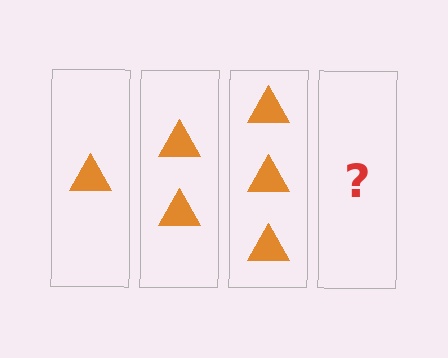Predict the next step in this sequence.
The next step is 4 triangles.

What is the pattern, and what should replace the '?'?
The pattern is that each step adds one more triangle. The '?' should be 4 triangles.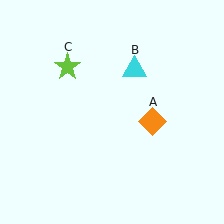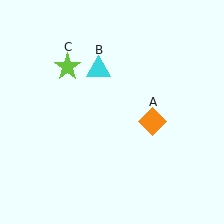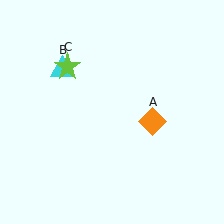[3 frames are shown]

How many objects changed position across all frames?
1 object changed position: cyan triangle (object B).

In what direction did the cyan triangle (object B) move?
The cyan triangle (object B) moved left.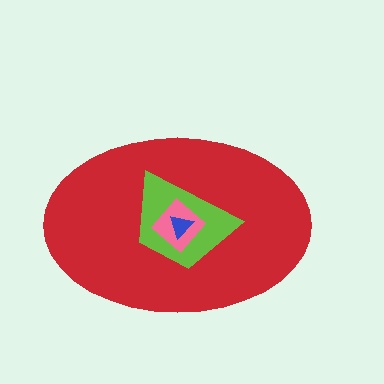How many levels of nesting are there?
4.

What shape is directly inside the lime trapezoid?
The pink diamond.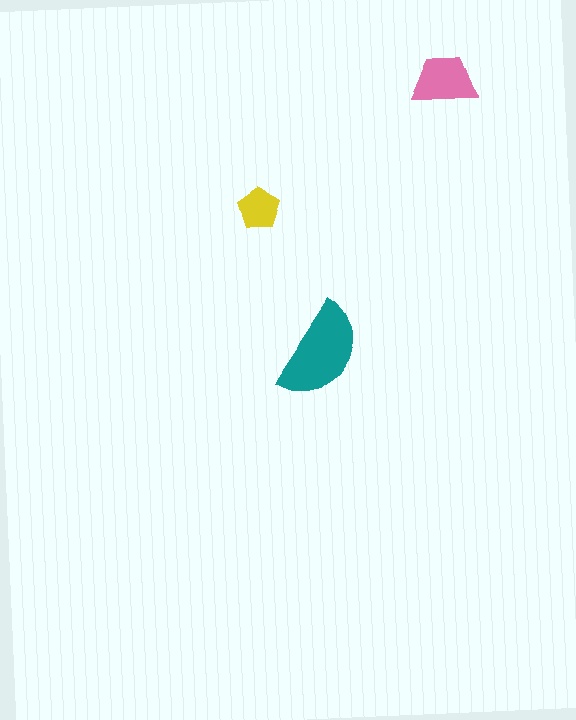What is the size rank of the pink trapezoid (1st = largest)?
2nd.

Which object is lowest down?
The teal semicircle is bottommost.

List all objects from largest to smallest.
The teal semicircle, the pink trapezoid, the yellow pentagon.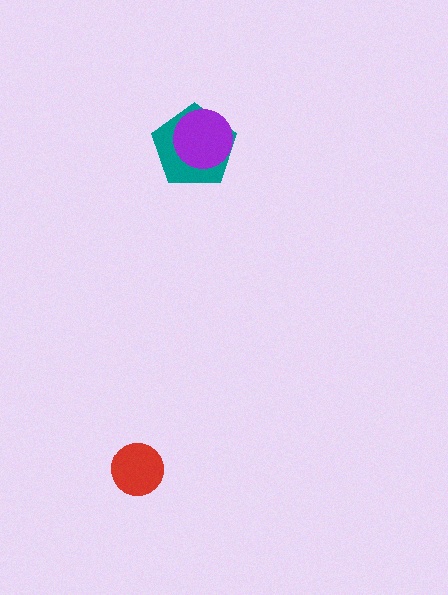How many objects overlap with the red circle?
0 objects overlap with the red circle.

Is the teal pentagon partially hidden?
Yes, it is partially covered by another shape.